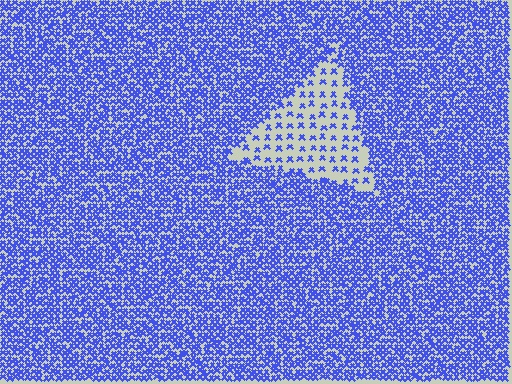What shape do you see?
I see a triangle.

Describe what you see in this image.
The image contains small blue elements arranged at two different densities. A triangle-shaped region is visible where the elements are less densely packed than the surrounding area.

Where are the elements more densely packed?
The elements are more densely packed outside the triangle boundary.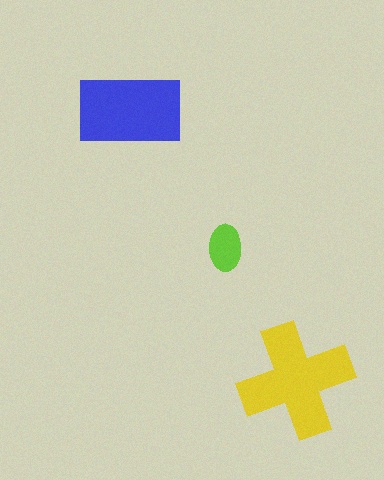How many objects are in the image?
There are 3 objects in the image.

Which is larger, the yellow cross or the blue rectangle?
The yellow cross.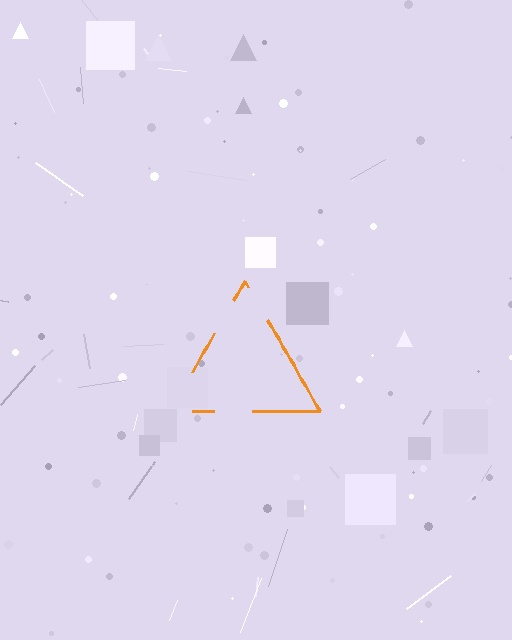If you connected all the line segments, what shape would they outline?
They would outline a triangle.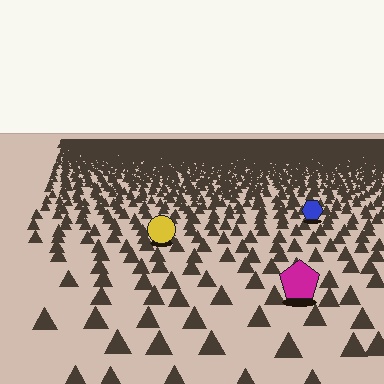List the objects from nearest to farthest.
From nearest to farthest: the magenta pentagon, the yellow circle, the blue hexagon.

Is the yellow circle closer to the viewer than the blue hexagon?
Yes. The yellow circle is closer — you can tell from the texture gradient: the ground texture is coarser near it.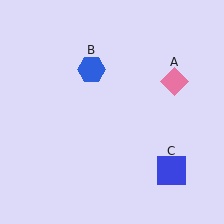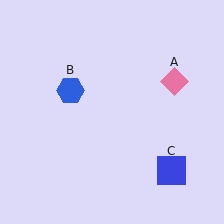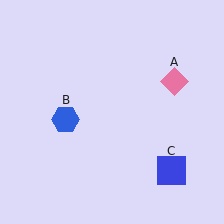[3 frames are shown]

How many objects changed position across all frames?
1 object changed position: blue hexagon (object B).